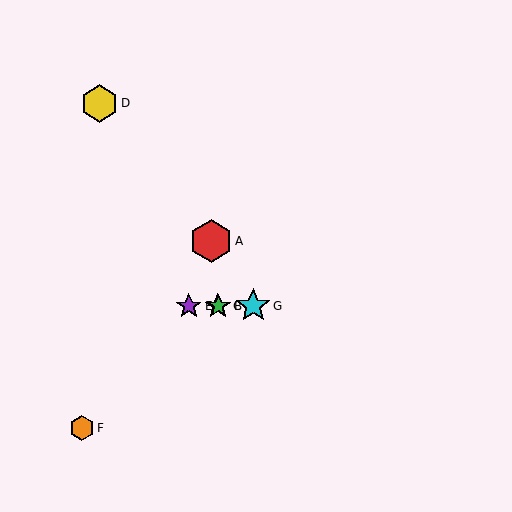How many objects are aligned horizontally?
4 objects (B, C, E, G) are aligned horizontally.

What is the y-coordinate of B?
Object B is at y≈306.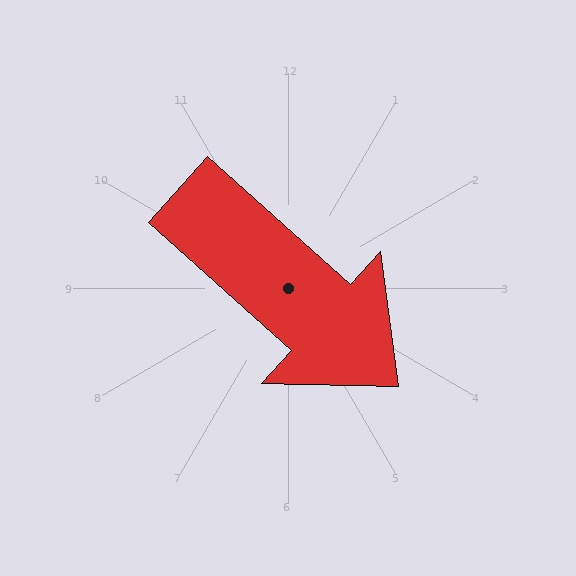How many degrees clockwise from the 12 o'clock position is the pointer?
Approximately 132 degrees.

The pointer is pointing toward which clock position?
Roughly 4 o'clock.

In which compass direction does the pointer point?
Southeast.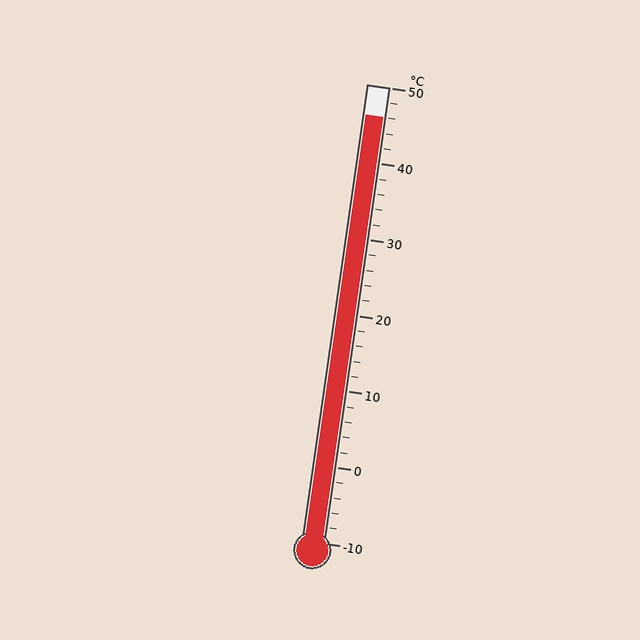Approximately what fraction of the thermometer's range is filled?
The thermometer is filled to approximately 95% of its range.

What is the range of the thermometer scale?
The thermometer scale ranges from -10°C to 50°C.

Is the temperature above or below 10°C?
The temperature is above 10°C.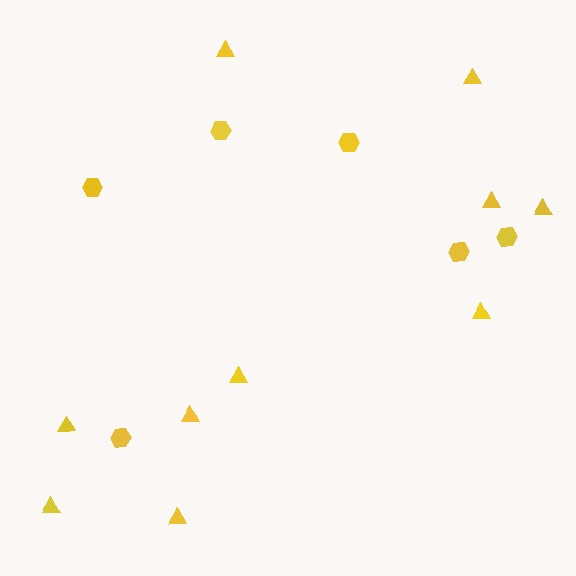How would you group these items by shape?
There are 2 groups: one group of hexagons (6) and one group of triangles (10).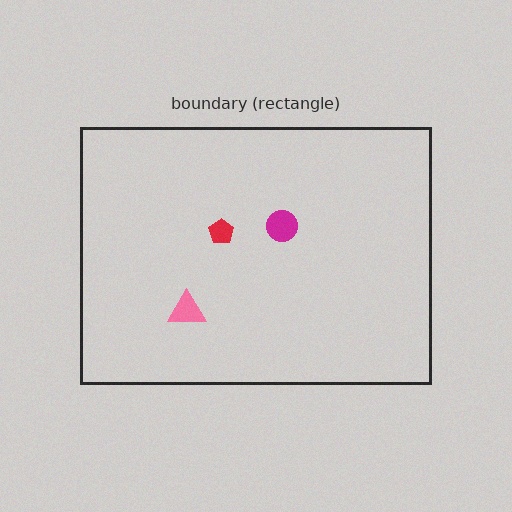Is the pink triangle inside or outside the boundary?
Inside.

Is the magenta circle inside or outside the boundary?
Inside.